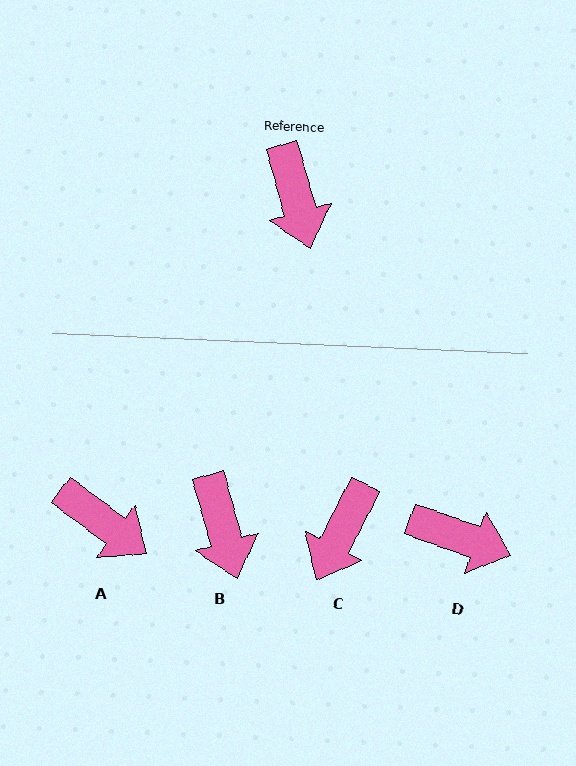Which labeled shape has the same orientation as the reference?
B.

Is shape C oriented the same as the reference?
No, it is off by about 43 degrees.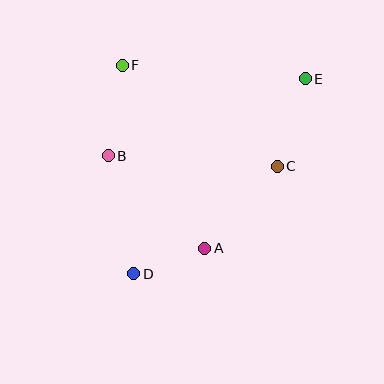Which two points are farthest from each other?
Points D and E are farthest from each other.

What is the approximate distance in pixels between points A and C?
The distance between A and C is approximately 109 pixels.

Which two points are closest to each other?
Points A and D are closest to each other.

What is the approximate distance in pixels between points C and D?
The distance between C and D is approximately 179 pixels.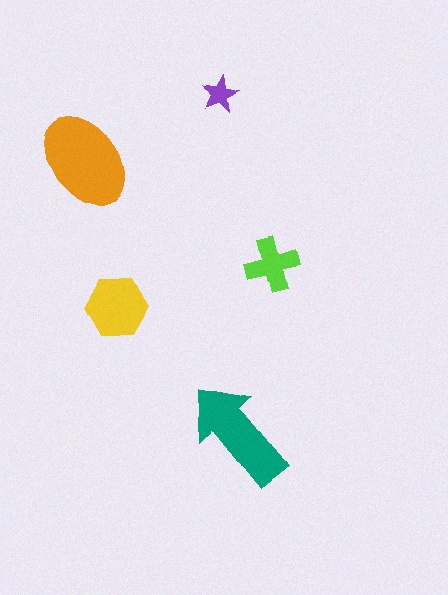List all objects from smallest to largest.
The purple star, the lime cross, the yellow hexagon, the teal arrow, the orange ellipse.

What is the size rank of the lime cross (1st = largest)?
4th.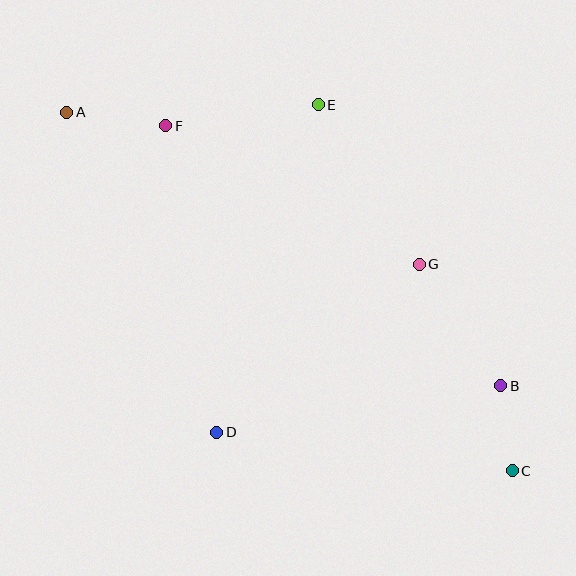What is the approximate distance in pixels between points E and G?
The distance between E and G is approximately 189 pixels.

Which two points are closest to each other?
Points B and C are closest to each other.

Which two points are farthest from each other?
Points A and C are farthest from each other.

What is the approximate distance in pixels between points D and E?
The distance between D and E is approximately 343 pixels.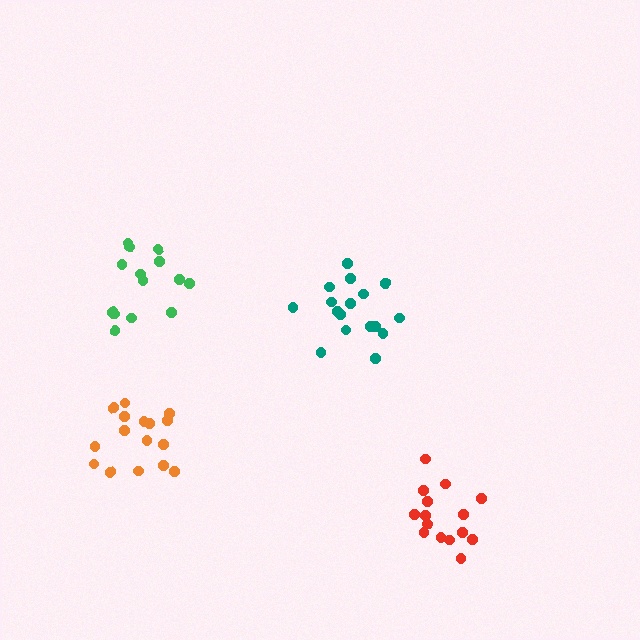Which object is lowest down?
The red cluster is bottommost.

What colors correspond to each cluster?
The clusters are colored: green, orange, teal, red.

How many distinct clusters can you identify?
There are 4 distinct clusters.